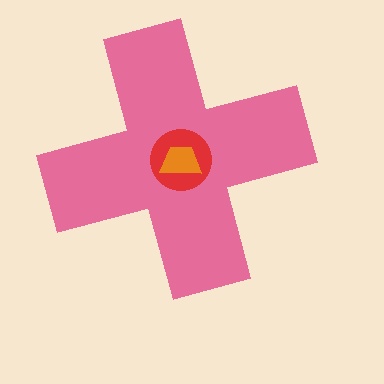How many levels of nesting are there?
3.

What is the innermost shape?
The orange trapezoid.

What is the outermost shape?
The pink cross.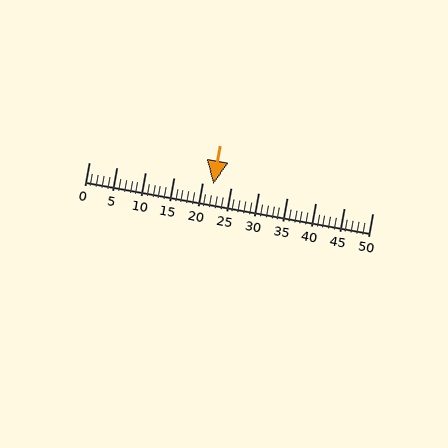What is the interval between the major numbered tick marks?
The major tick marks are spaced 5 units apart.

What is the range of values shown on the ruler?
The ruler shows values from 0 to 50.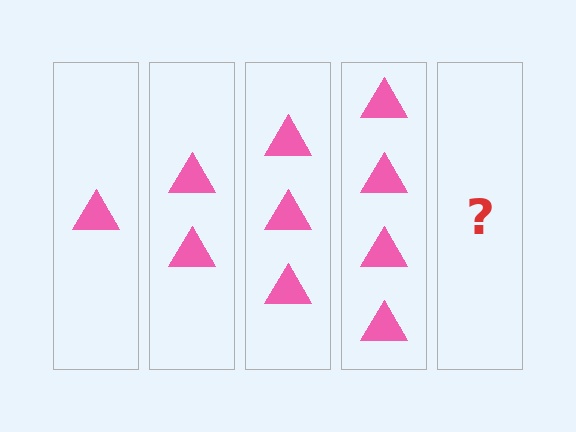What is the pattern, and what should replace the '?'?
The pattern is that each step adds one more triangle. The '?' should be 5 triangles.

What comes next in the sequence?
The next element should be 5 triangles.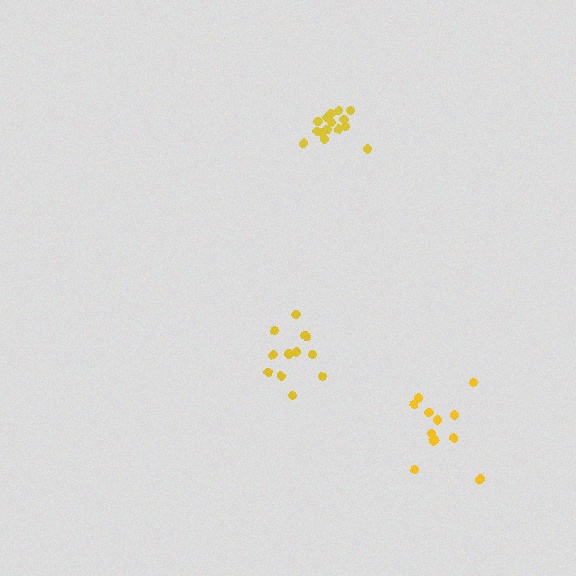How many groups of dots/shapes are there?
There are 3 groups.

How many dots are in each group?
Group 1: 12 dots, Group 2: 15 dots, Group 3: 12 dots (39 total).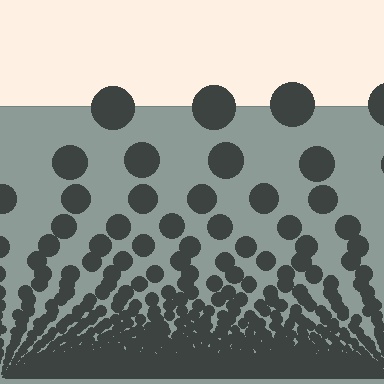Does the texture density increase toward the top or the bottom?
Density increases toward the bottom.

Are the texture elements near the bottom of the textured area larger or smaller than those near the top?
Smaller. The gradient is inverted — elements near the bottom are smaller and denser.